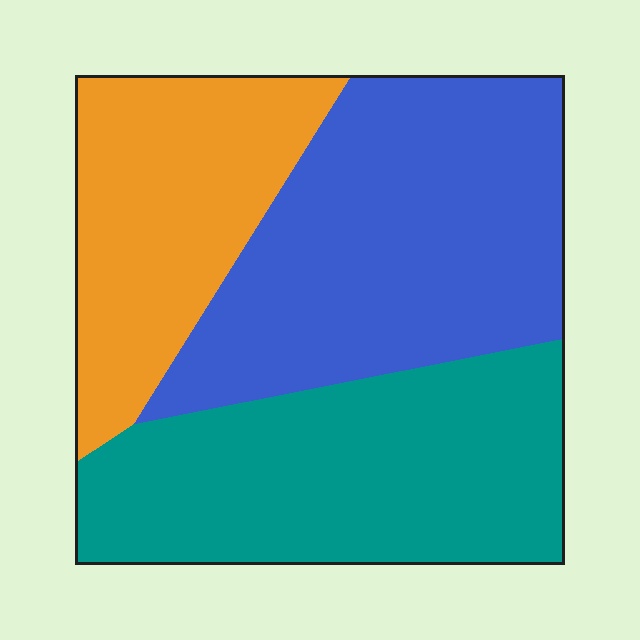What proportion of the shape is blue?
Blue covers 39% of the shape.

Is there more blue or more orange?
Blue.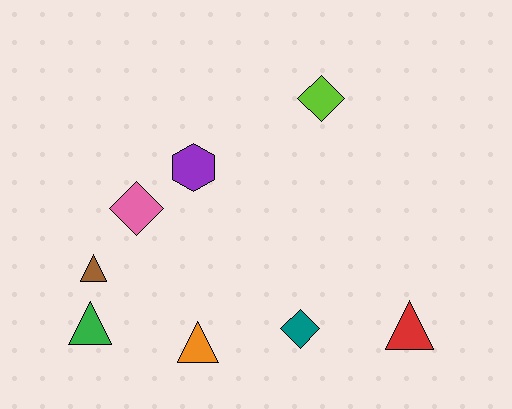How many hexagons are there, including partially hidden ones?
There is 1 hexagon.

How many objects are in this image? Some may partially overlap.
There are 8 objects.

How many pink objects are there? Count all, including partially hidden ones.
There is 1 pink object.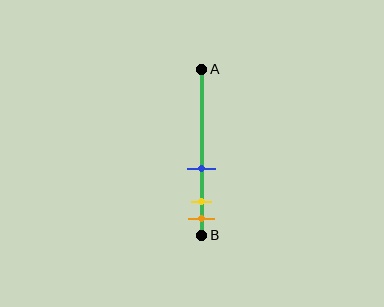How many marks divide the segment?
There are 3 marks dividing the segment.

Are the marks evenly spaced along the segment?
No, the marks are not evenly spaced.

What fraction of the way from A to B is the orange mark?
The orange mark is approximately 90% (0.9) of the way from A to B.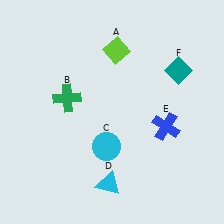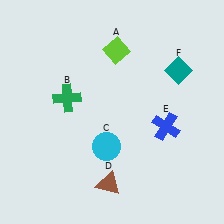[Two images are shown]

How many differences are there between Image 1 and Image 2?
There is 1 difference between the two images.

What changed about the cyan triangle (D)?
In Image 1, D is cyan. In Image 2, it changed to brown.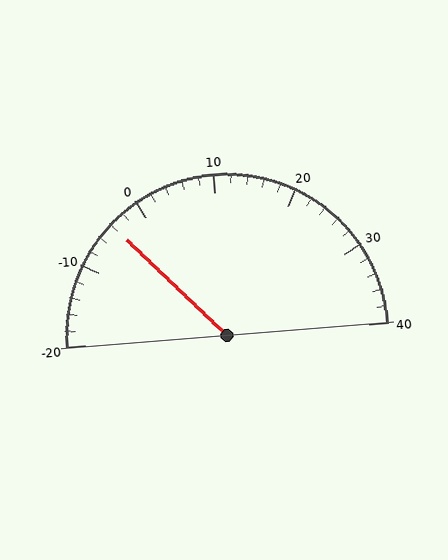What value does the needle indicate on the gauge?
The needle indicates approximately -4.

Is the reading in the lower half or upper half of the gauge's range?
The reading is in the lower half of the range (-20 to 40).